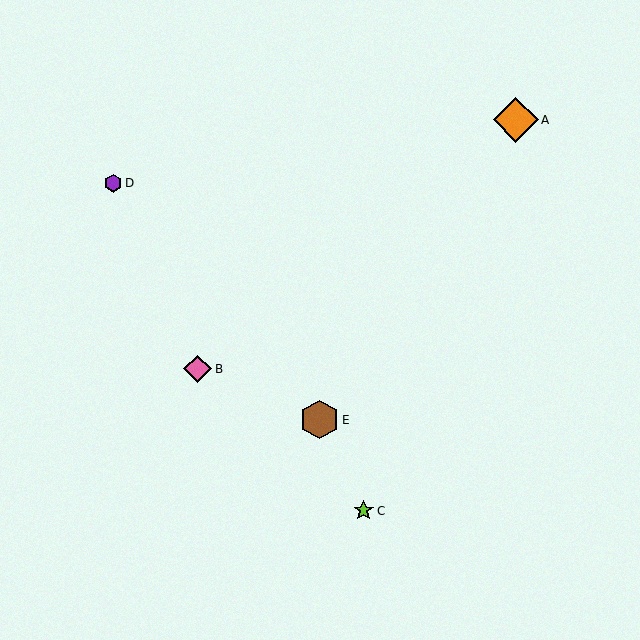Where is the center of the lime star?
The center of the lime star is at (364, 511).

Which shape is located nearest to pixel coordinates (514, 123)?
The orange diamond (labeled A) at (516, 120) is nearest to that location.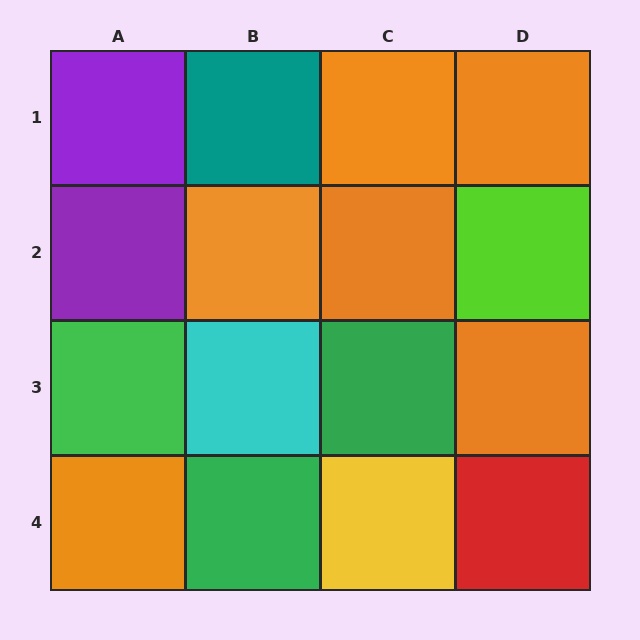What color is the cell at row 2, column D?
Lime.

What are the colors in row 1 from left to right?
Purple, teal, orange, orange.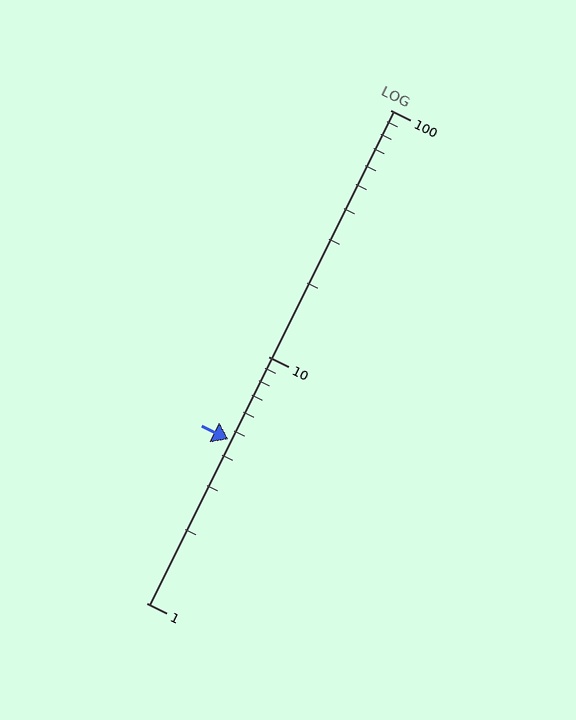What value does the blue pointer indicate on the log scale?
The pointer indicates approximately 4.6.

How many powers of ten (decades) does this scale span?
The scale spans 2 decades, from 1 to 100.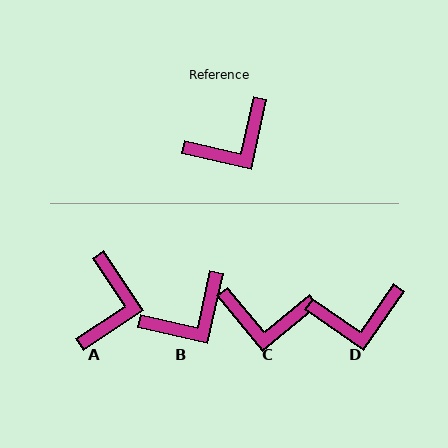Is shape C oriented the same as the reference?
No, it is off by about 38 degrees.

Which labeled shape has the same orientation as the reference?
B.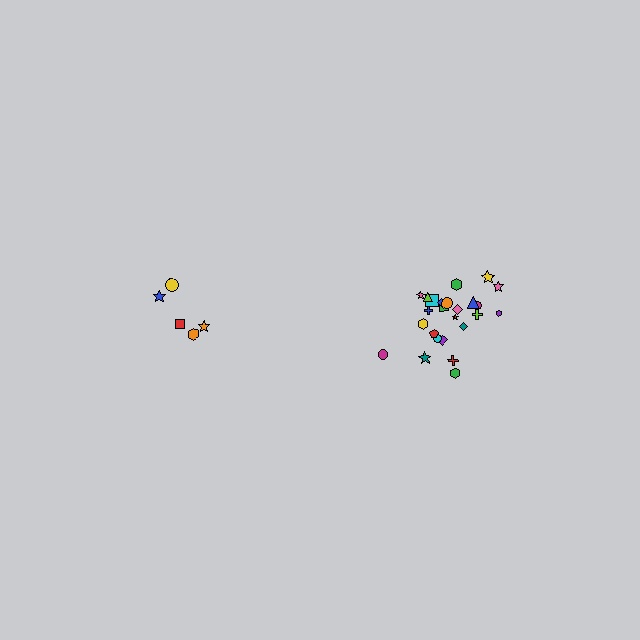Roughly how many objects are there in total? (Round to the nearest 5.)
Roughly 30 objects in total.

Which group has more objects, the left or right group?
The right group.